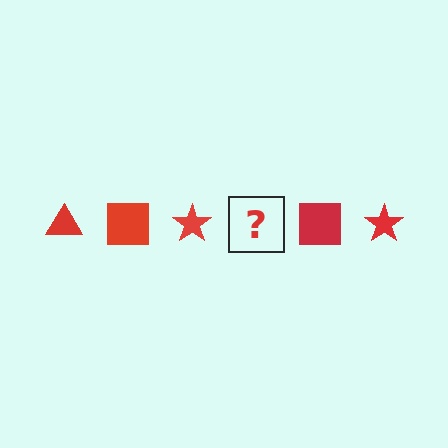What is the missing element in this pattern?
The missing element is a red triangle.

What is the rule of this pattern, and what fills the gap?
The rule is that the pattern cycles through triangle, square, star shapes in red. The gap should be filled with a red triangle.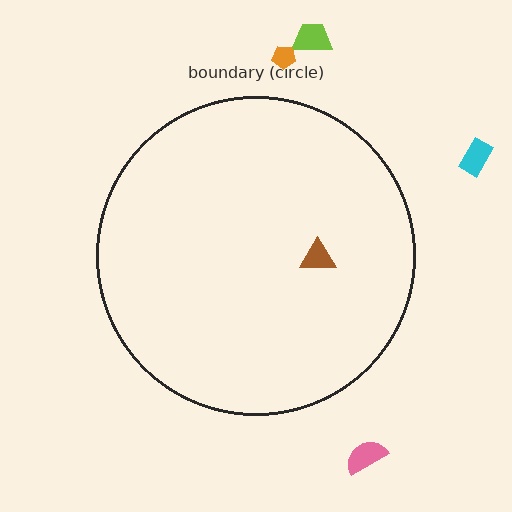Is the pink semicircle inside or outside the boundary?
Outside.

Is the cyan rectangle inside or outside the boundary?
Outside.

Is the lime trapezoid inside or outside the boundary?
Outside.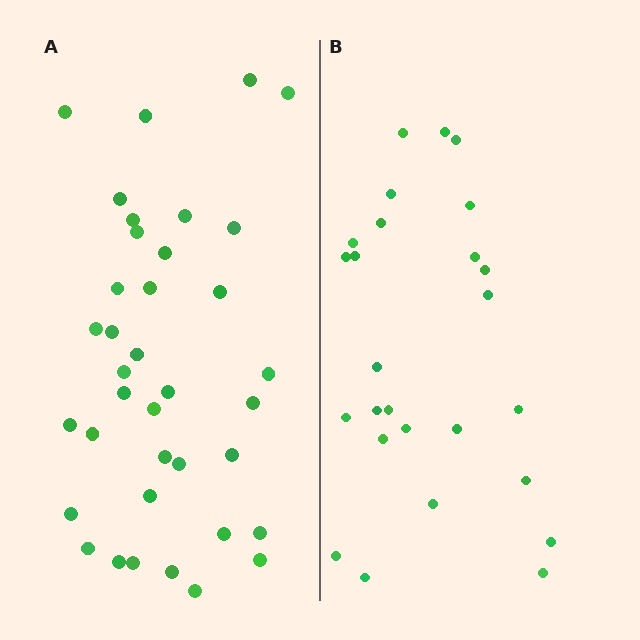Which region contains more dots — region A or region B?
Region A (the left region) has more dots.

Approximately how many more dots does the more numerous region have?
Region A has roughly 12 or so more dots than region B.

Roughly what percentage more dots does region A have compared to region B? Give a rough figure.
About 40% more.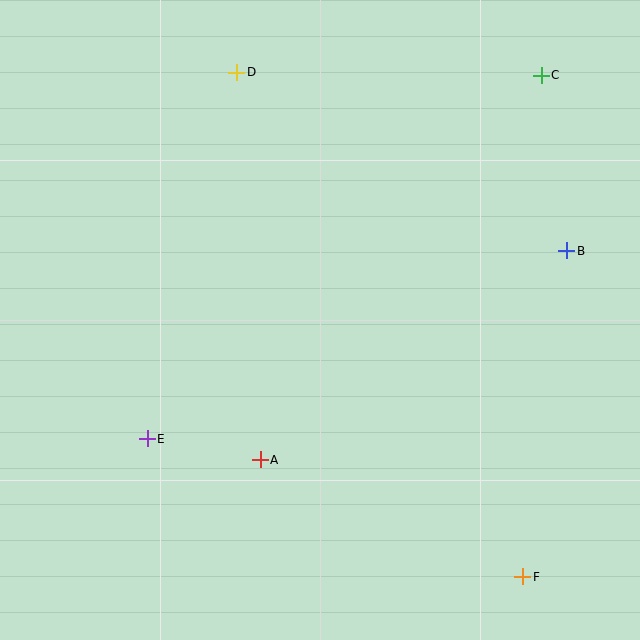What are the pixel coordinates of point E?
Point E is at (147, 439).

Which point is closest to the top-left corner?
Point D is closest to the top-left corner.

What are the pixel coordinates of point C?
Point C is at (541, 75).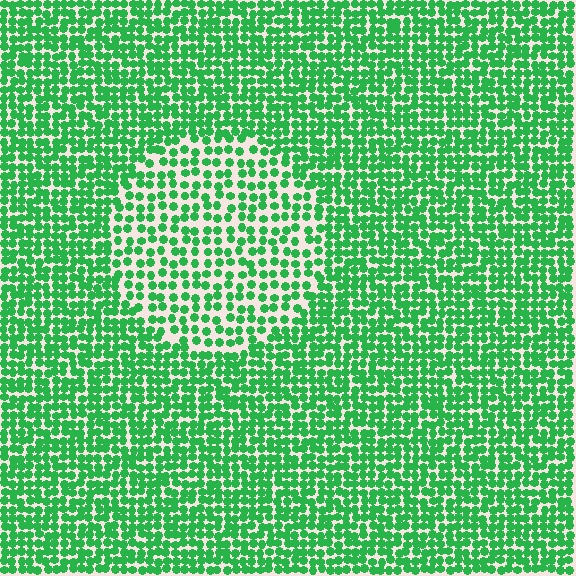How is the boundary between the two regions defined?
The boundary is defined by a change in element density (approximately 1.7x ratio). All elements are the same color, size, and shape.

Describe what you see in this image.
The image contains small green elements arranged at two different densities. A circle-shaped region is visible where the elements are less densely packed than the surrounding area.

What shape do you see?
I see a circle.